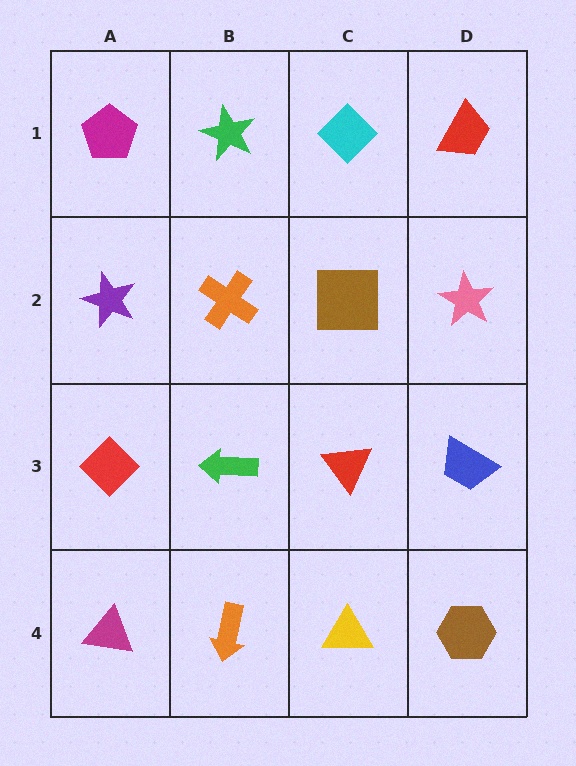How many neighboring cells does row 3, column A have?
3.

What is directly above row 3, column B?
An orange cross.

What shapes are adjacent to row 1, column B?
An orange cross (row 2, column B), a magenta pentagon (row 1, column A), a cyan diamond (row 1, column C).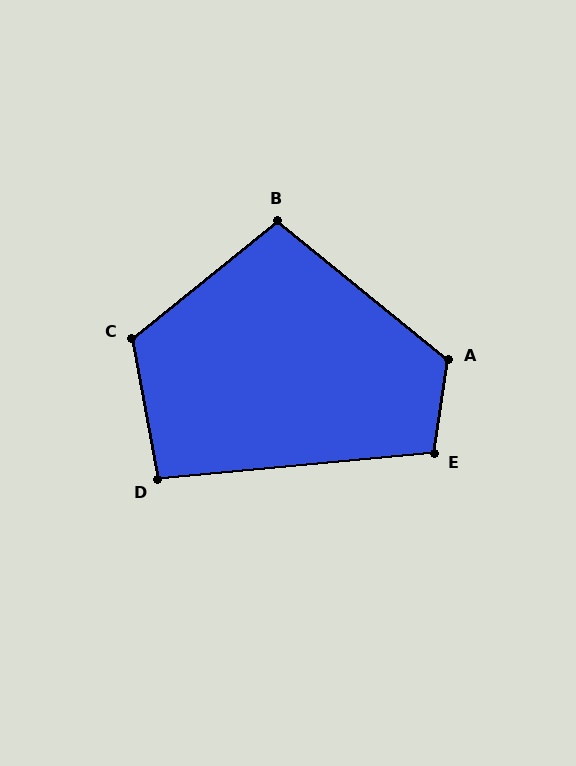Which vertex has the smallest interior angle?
D, at approximately 95 degrees.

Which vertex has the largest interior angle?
A, at approximately 120 degrees.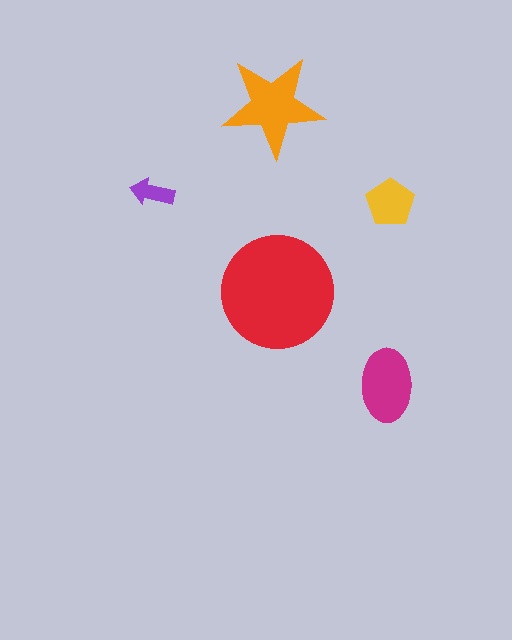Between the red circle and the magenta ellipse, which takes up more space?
The red circle.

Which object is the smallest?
The purple arrow.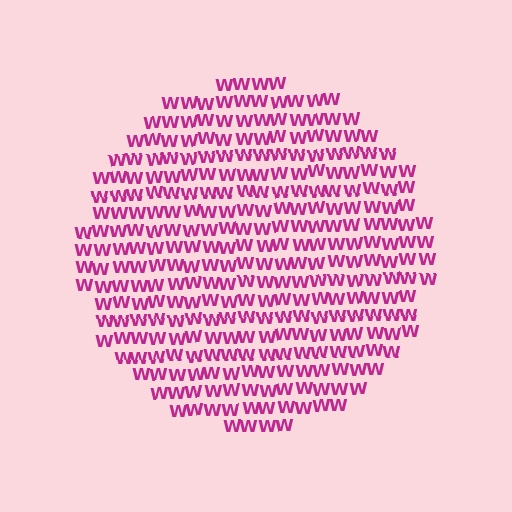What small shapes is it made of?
It is made of small letter W's.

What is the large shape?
The large shape is a circle.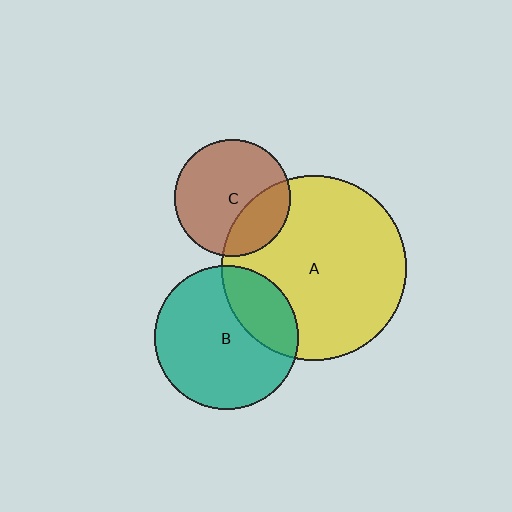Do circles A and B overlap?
Yes.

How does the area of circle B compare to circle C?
Approximately 1.5 times.